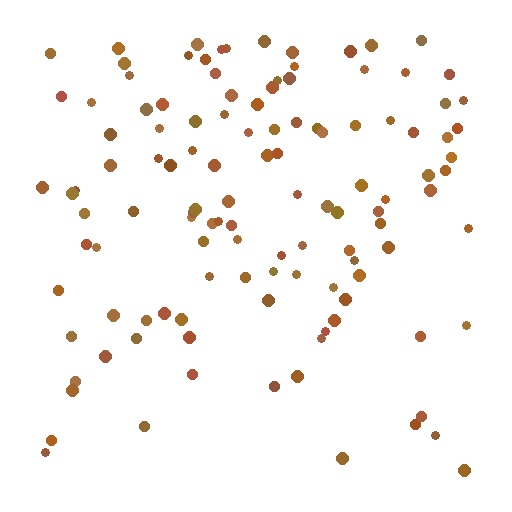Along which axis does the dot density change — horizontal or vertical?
Vertical.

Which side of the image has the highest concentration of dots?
The top.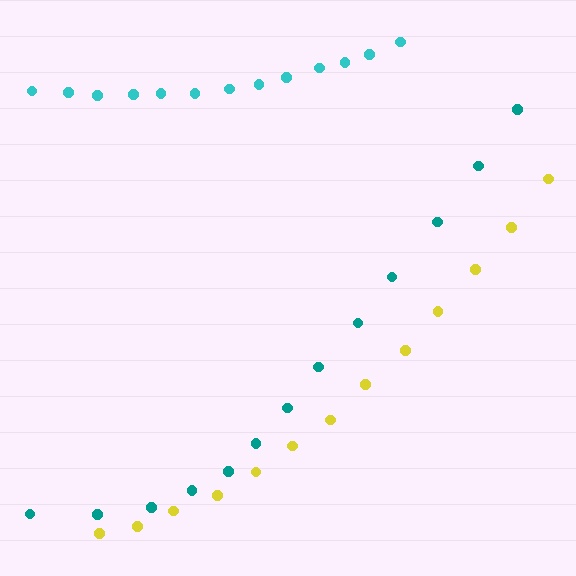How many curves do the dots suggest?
There are 3 distinct paths.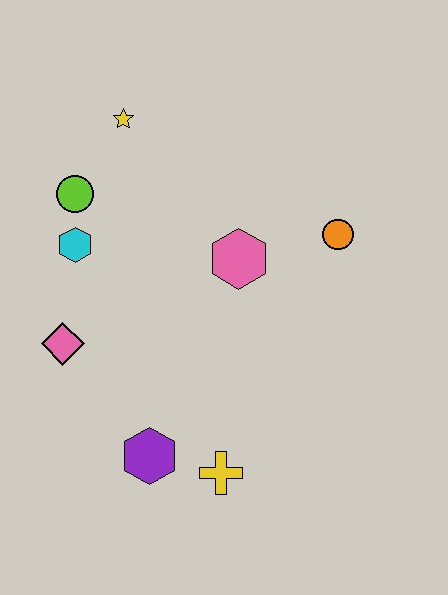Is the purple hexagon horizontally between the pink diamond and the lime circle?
No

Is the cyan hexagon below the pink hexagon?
No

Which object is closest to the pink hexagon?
The orange circle is closest to the pink hexagon.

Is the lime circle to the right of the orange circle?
No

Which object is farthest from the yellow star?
The yellow cross is farthest from the yellow star.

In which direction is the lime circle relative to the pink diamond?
The lime circle is above the pink diamond.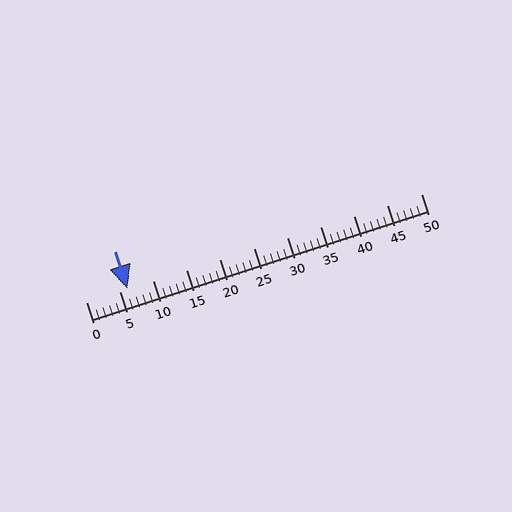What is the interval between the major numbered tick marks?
The major tick marks are spaced 5 units apart.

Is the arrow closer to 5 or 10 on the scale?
The arrow is closer to 5.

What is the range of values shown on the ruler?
The ruler shows values from 0 to 50.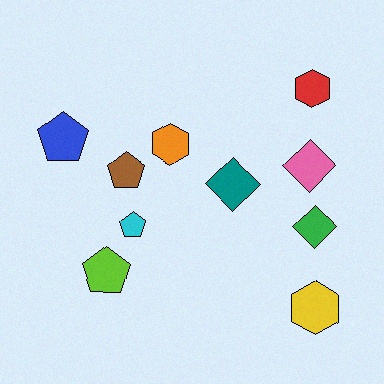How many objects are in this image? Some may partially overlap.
There are 10 objects.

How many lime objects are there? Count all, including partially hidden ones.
There is 1 lime object.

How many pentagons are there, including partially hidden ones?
There are 4 pentagons.